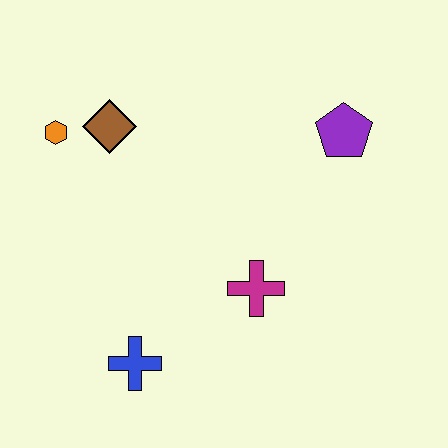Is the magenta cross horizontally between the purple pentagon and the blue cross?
Yes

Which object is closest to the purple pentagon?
The magenta cross is closest to the purple pentagon.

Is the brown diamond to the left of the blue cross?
Yes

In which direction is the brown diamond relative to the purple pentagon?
The brown diamond is to the left of the purple pentagon.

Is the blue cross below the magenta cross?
Yes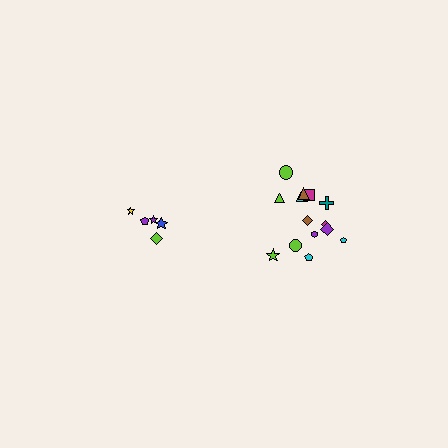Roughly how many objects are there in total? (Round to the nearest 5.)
Roughly 20 objects in total.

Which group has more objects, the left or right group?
The right group.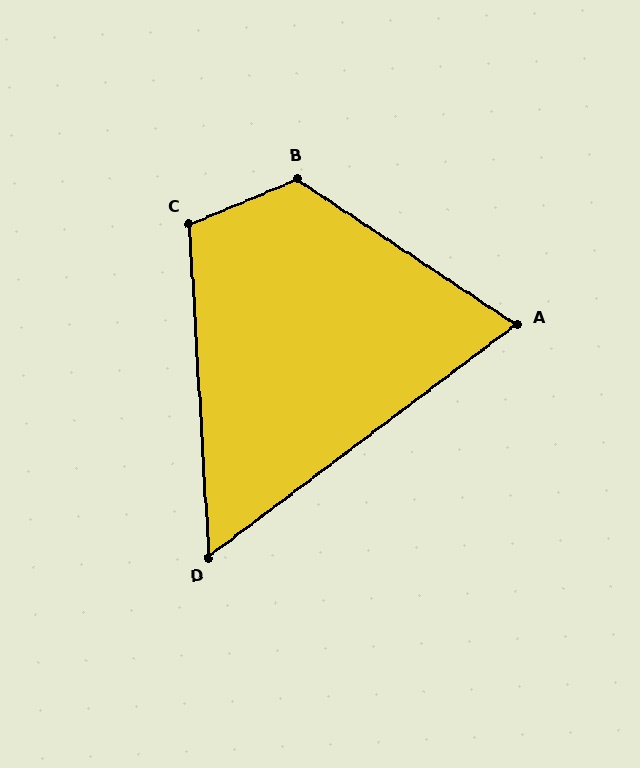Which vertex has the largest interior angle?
B, at approximately 124 degrees.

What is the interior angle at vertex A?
Approximately 71 degrees (acute).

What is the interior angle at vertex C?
Approximately 109 degrees (obtuse).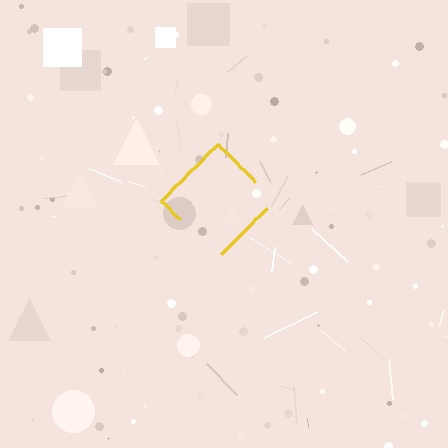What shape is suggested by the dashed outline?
The dashed outline suggests a diamond.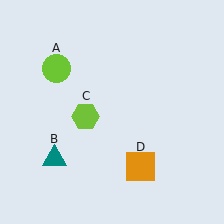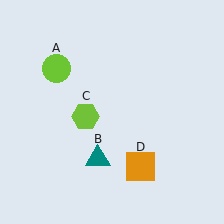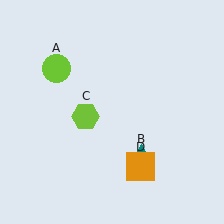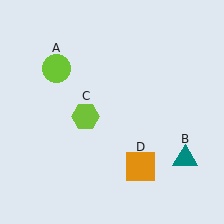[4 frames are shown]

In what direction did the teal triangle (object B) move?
The teal triangle (object B) moved right.